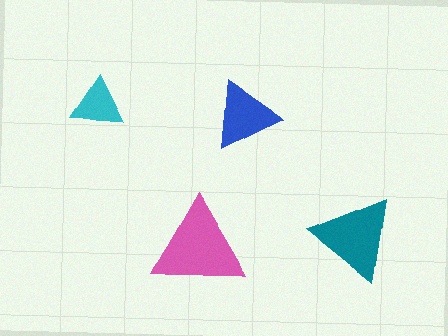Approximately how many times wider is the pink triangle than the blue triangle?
About 1.5 times wider.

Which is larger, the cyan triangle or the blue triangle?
The blue one.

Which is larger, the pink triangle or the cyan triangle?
The pink one.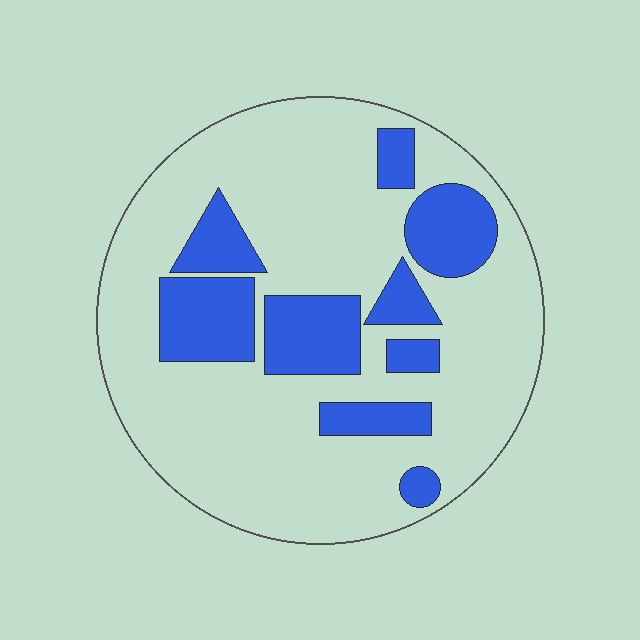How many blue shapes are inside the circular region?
9.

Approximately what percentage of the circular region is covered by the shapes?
Approximately 25%.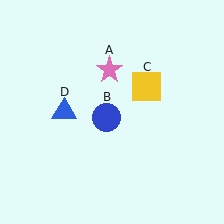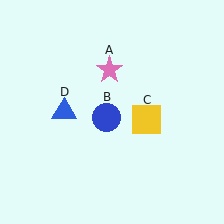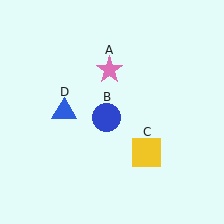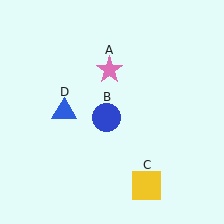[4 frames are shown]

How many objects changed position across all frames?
1 object changed position: yellow square (object C).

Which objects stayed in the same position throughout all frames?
Pink star (object A) and blue circle (object B) and blue triangle (object D) remained stationary.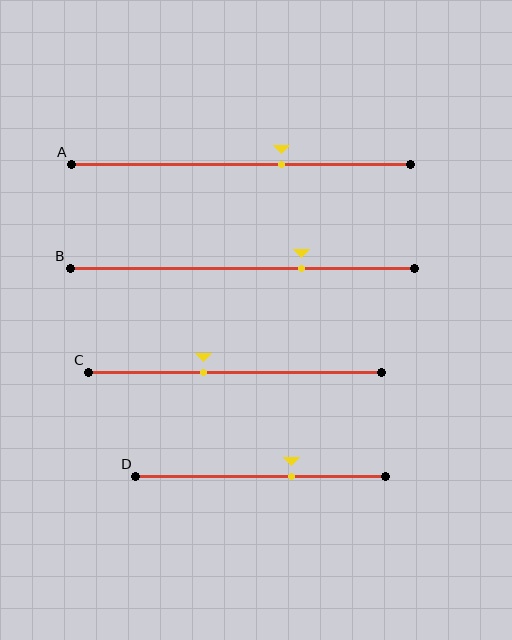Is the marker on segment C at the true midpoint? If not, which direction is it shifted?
No, the marker on segment C is shifted to the left by about 11% of the segment length.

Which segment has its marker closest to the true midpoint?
Segment C has its marker closest to the true midpoint.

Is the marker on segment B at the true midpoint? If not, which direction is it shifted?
No, the marker on segment B is shifted to the right by about 17% of the segment length.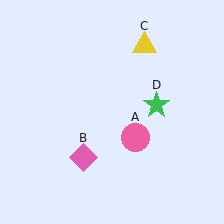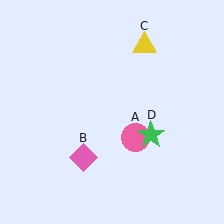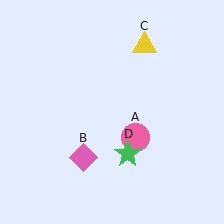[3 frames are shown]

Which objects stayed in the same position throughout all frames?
Pink circle (object A) and pink diamond (object B) and yellow triangle (object C) remained stationary.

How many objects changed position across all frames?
1 object changed position: green star (object D).